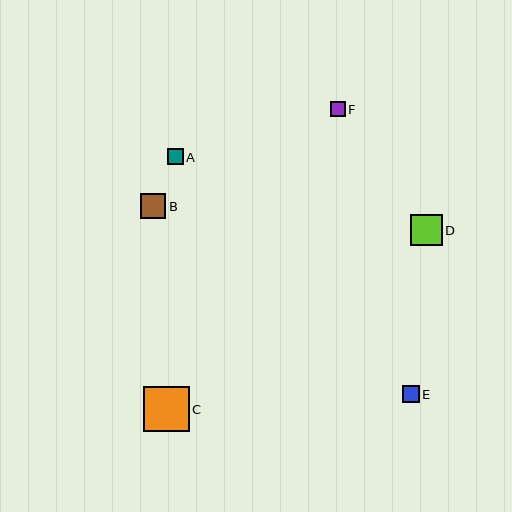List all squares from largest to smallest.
From largest to smallest: C, D, B, E, A, F.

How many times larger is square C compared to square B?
Square C is approximately 1.8 times the size of square B.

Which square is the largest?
Square C is the largest with a size of approximately 45 pixels.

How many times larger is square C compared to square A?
Square C is approximately 2.8 times the size of square A.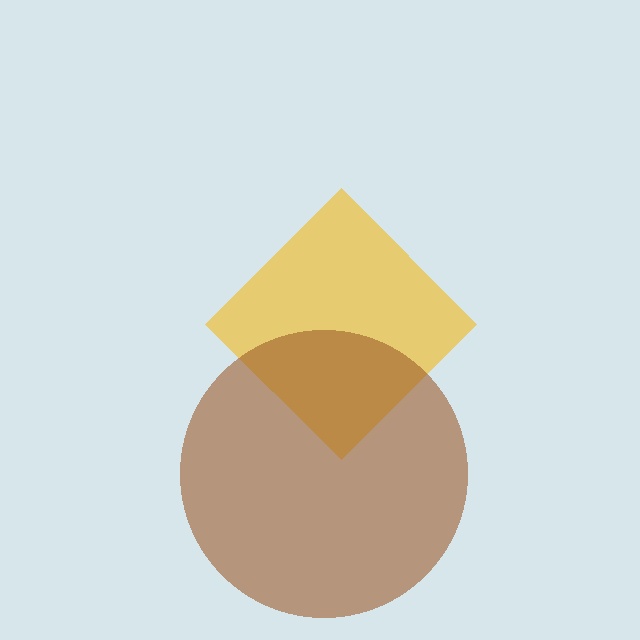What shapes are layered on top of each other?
The layered shapes are: a yellow diamond, a brown circle.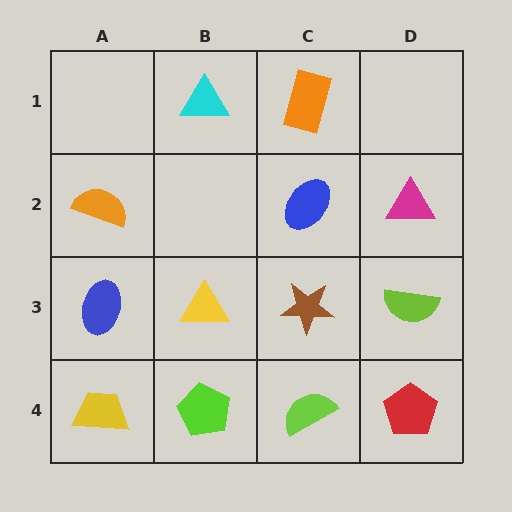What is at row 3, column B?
A yellow triangle.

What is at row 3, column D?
A lime semicircle.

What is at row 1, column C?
An orange rectangle.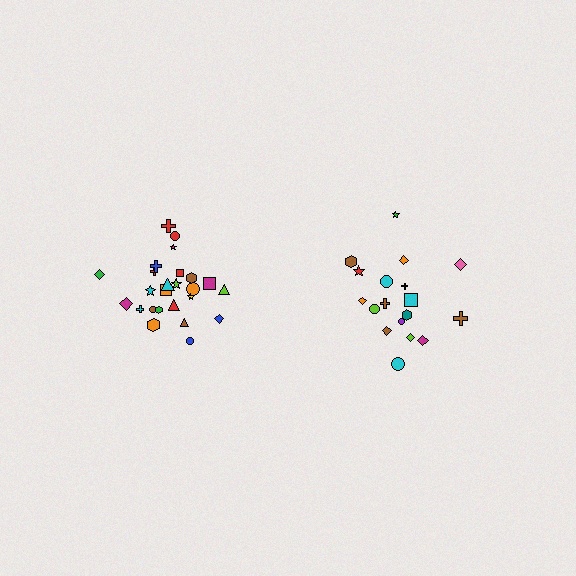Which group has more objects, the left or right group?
The left group.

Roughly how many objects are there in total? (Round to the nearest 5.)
Roughly 45 objects in total.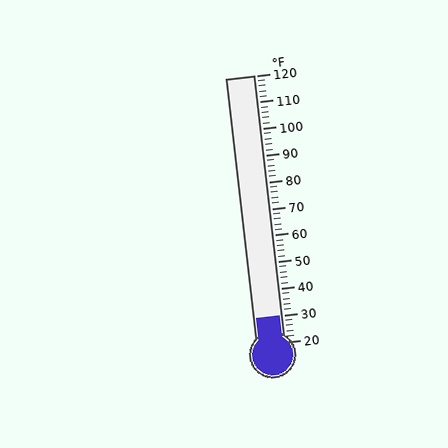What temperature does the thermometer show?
The thermometer shows approximately 30°F.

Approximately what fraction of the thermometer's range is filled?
The thermometer is filled to approximately 10% of its range.